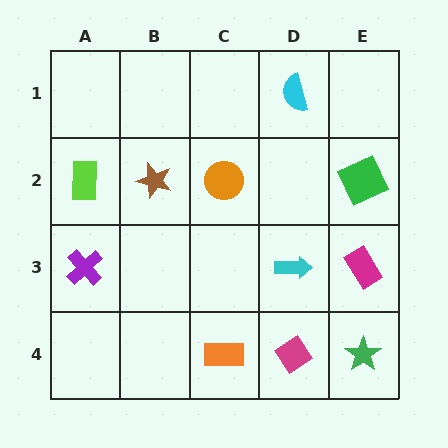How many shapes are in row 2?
4 shapes.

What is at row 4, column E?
A green star.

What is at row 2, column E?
A green square.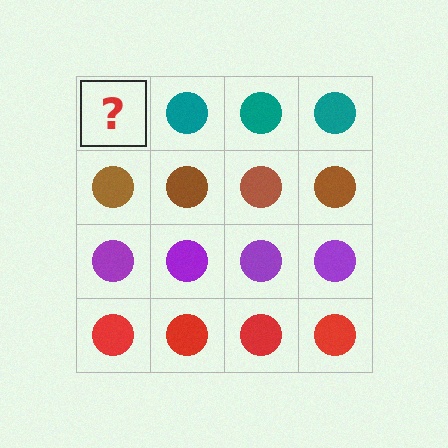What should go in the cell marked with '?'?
The missing cell should contain a teal circle.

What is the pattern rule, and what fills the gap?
The rule is that each row has a consistent color. The gap should be filled with a teal circle.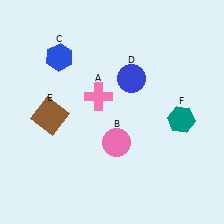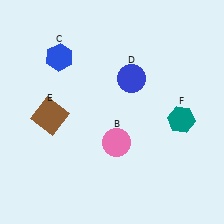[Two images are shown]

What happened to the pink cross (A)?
The pink cross (A) was removed in Image 2. It was in the top-left area of Image 1.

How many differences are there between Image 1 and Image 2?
There is 1 difference between the two images.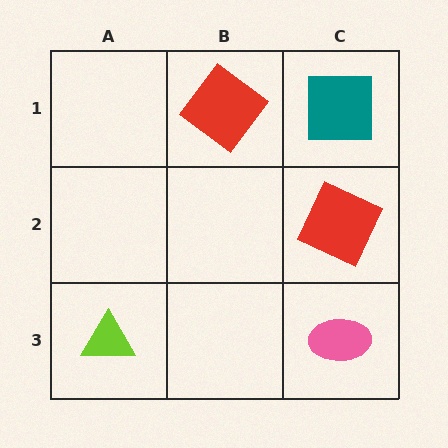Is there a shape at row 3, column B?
No, that cell is empty.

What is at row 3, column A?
A lime triangle.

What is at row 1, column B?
A red diamond.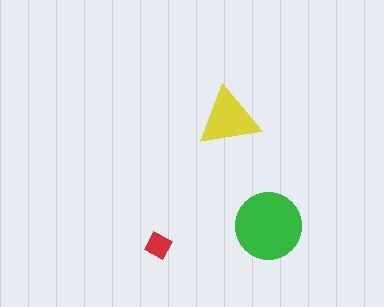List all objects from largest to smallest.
The green circle, the yellow triangle, the red diamond.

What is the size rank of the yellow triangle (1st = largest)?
2nd.